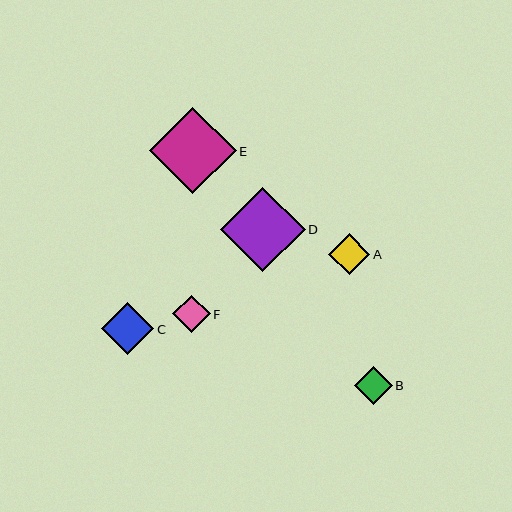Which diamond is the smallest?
Diamond F is the smallest with a size of approximately 37 pixels.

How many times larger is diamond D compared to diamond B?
Diamond D is approximately 2.2 times the size of diamond B.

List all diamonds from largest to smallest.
From largest to smallest: E, D, C, A, B, F.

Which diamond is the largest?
Diamond E is the largest with a size of approximately 86 pixels.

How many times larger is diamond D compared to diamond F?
Diamond D is approximately 2.3 times the size of diamond F.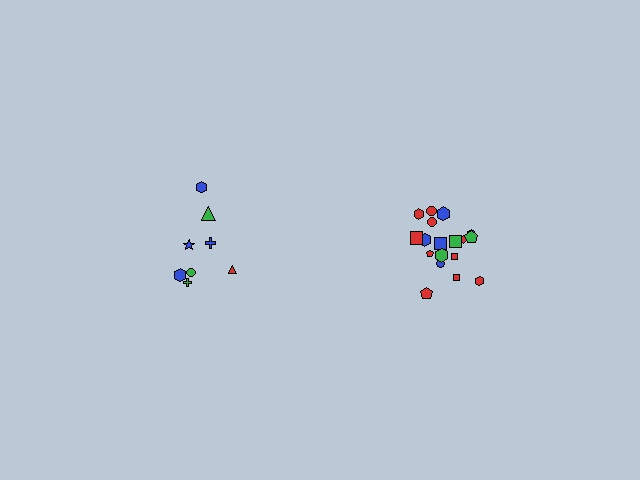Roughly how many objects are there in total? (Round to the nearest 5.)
Roughly 25 objects in total.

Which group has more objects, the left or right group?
The right group.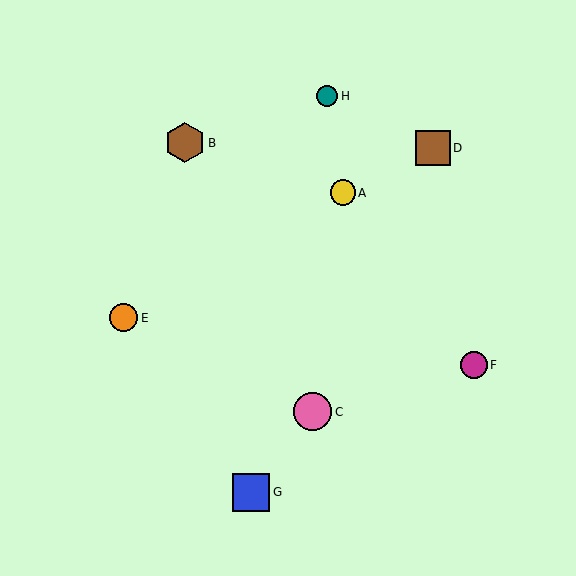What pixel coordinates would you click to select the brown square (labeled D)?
Click at (433, 148) to select the brown square D.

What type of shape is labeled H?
Shape H is a teal circle.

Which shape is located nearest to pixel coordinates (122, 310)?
The orange circle (labeled E) at (124, 318) is nearest to that location.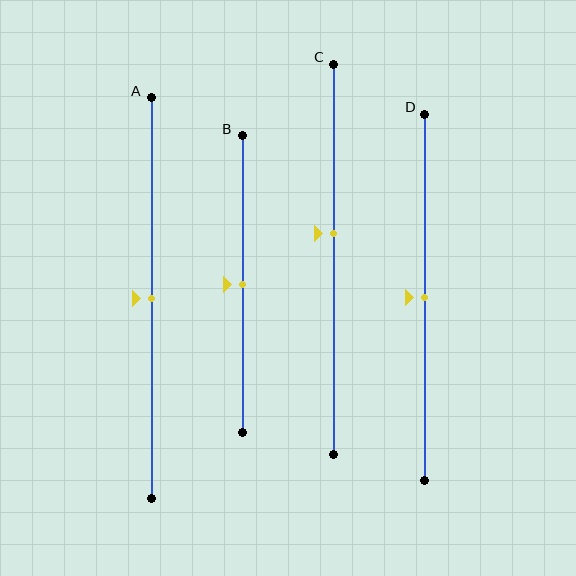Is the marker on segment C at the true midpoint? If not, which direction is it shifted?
No, the marker on segment C is shifted upward by about 7% of the segment length.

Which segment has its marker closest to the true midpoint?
Segment A has its marker closest to the true midpoint.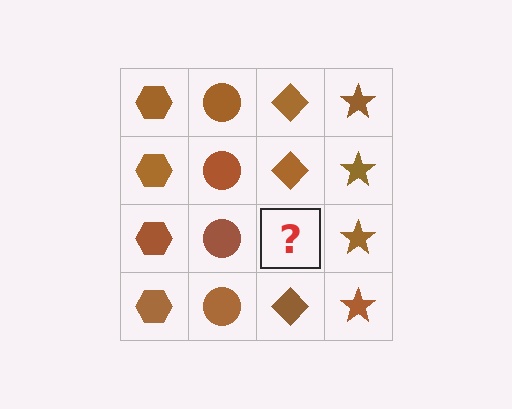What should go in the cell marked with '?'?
The missing cell should contain a brown diamond.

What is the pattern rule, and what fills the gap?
The rule is that each column has a consistent shape. The gap should be filled with a brown diamond.